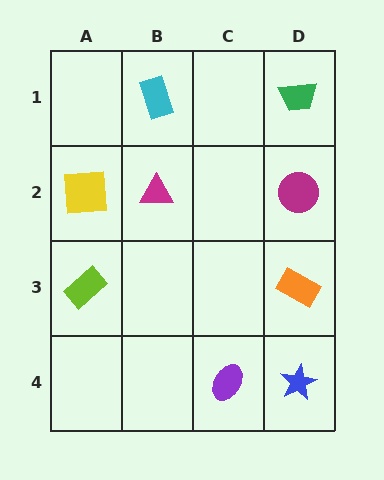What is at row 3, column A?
A lime rectangle.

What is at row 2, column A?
A yellow square.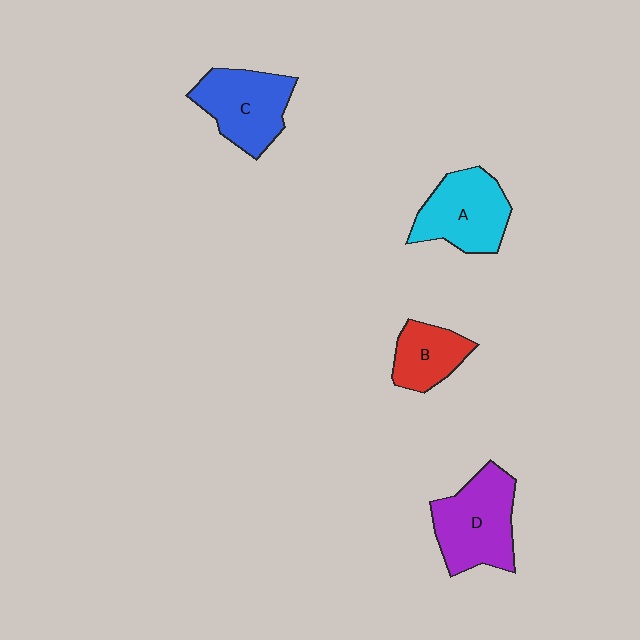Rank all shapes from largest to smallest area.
From largest to smallest: D (purple), A (cyan), C (blue), B (red).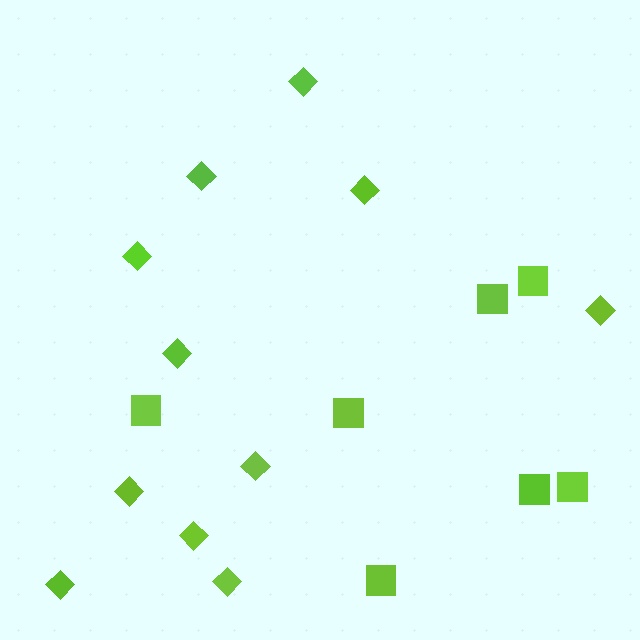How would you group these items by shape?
There are 2 groups: one group of diamonds (11) and one group of squares (7).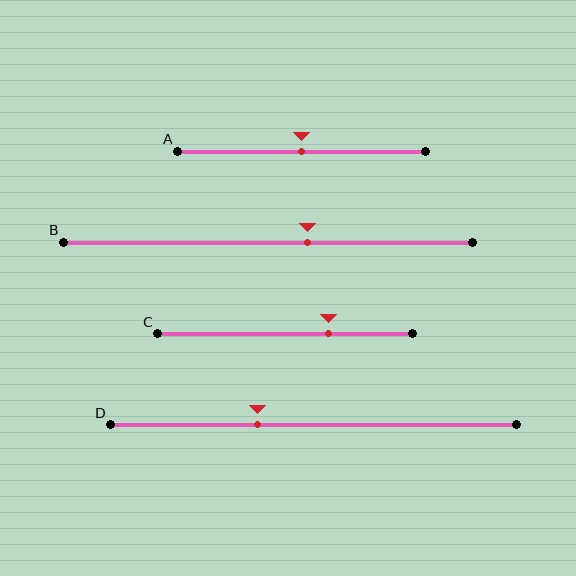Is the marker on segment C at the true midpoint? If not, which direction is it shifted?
No, the marker on segment C is shifted to the right by about 17% of the segment length.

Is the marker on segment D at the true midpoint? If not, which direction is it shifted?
No, the marker on segment D is shifted to the left by about 14% of the segment length.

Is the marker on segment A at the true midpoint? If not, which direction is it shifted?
Yes, the marker on segment A is at the true midpoint.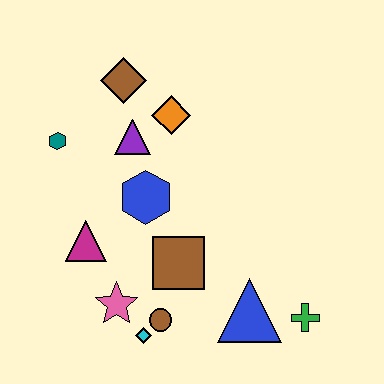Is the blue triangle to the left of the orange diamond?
No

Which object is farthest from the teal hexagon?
The green cross is farthest from the teal hexagon.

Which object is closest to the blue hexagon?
The purple triangle is closest to the blue hexagon.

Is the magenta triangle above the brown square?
Yes